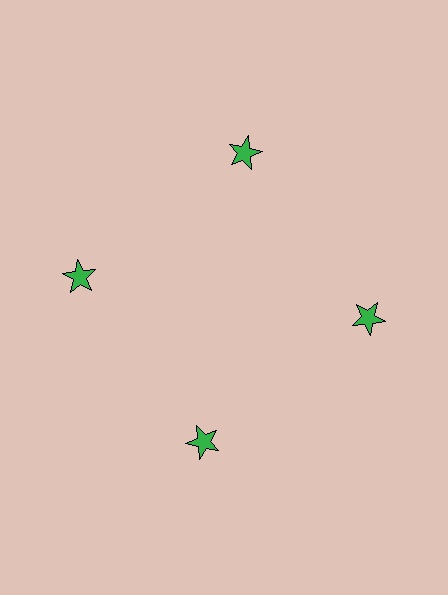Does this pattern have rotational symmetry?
Yes, this pattern has 4-fold rotational symmetry. It looks the same after rotating 90 degrees around the center.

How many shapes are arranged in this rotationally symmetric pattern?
There are 4 shapes, arranged in 4 groups of 1.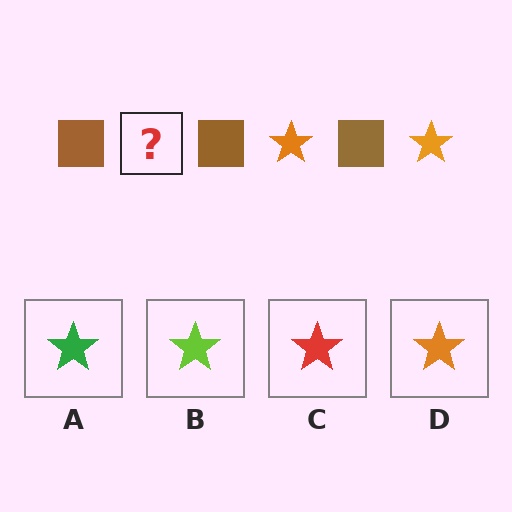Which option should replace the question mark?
Option D.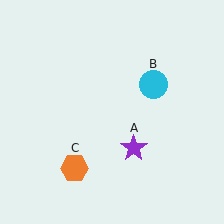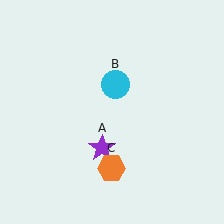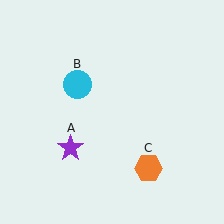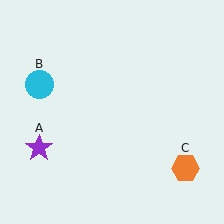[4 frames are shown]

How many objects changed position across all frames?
3 objects changed position: purple star (object A), cyan circle (object B), orange hexagon (object C).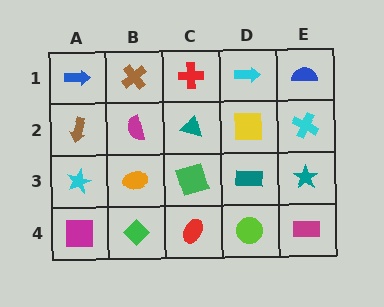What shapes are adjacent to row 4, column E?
A teal star (row 3, column E), a lime circle (row 4, column D).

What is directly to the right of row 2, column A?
A magenta semicircle.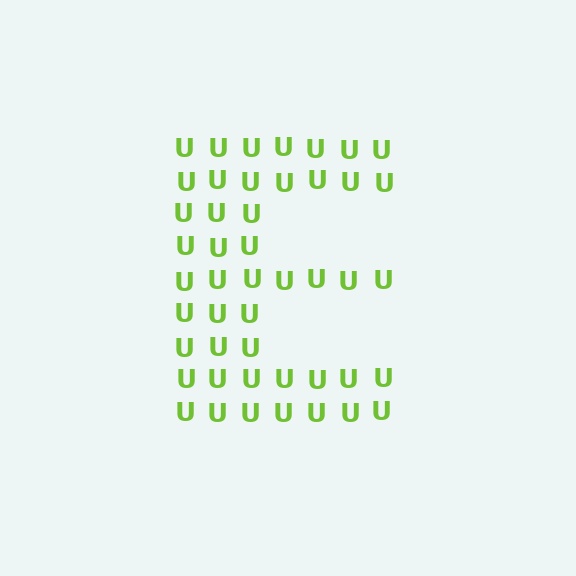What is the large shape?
The large shape is the letter E.